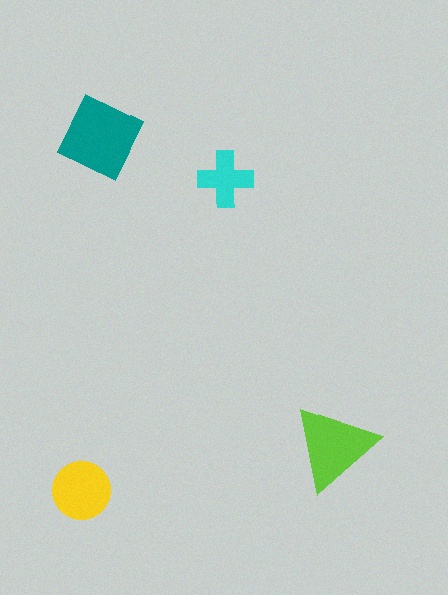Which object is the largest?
The teal square.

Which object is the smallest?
The cyan cross.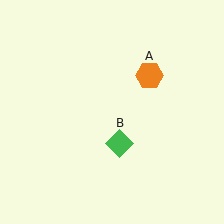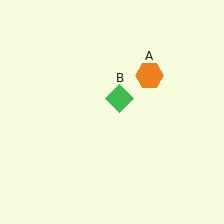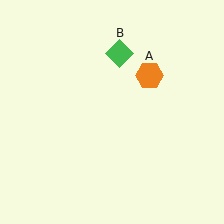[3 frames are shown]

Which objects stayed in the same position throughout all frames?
Orange hexagon (object A) remained stationary.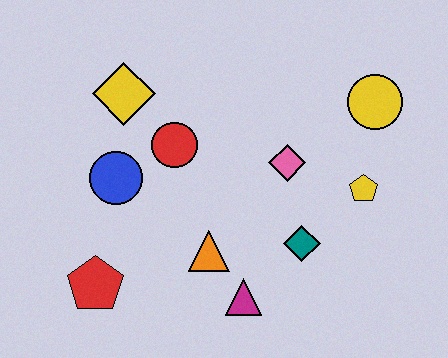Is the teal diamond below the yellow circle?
Yes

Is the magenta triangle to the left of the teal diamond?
Yes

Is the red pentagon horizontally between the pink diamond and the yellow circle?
No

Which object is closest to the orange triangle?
The magenta triangle is closest to the orange triangle.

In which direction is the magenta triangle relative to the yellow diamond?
The magenta triangle is below the yellow diamond.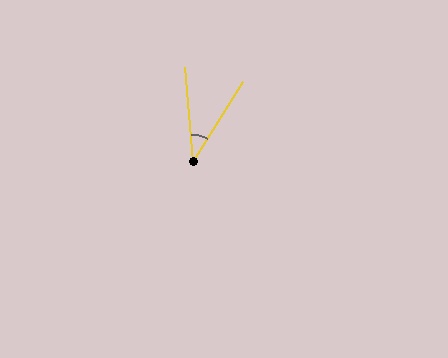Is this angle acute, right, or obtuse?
It is acute.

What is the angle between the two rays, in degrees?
Approximately 37 degrees.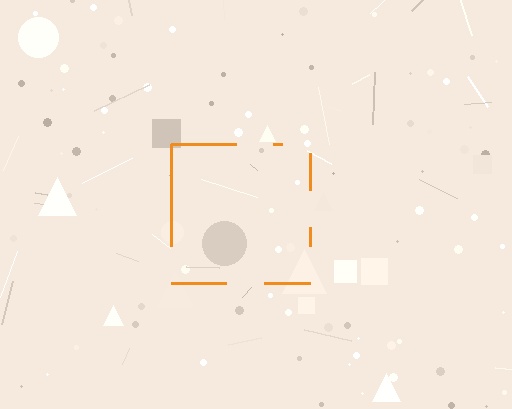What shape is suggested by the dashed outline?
The dashed outline suggests a square.